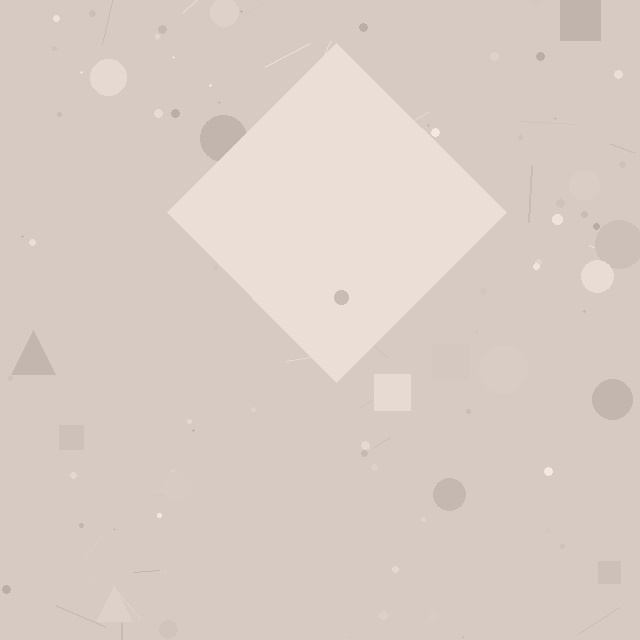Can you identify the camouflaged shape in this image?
The camouflaged shape is a diamond.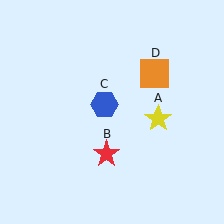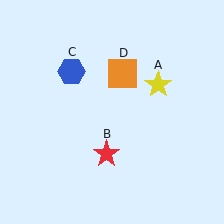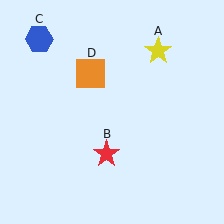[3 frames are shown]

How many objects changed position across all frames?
3 objects changed position: yellow star (object A), blue hexagon (object C), orange square (object D).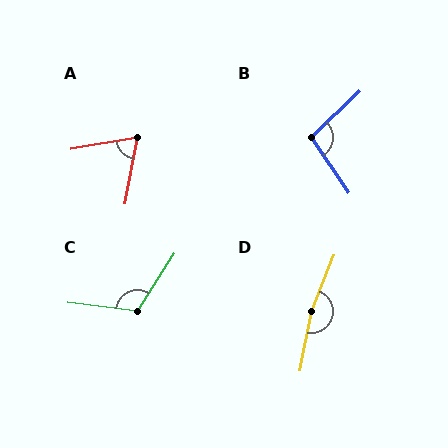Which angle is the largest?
D, at approximately 169 degrees.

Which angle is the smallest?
A, at approximately 70 degrees.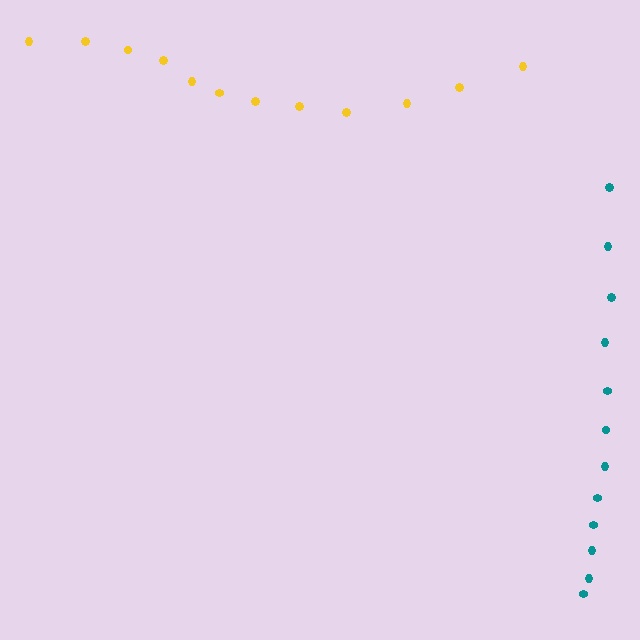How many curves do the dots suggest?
There are 2 distinct paths.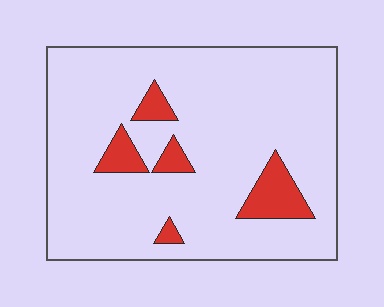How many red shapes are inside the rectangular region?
5.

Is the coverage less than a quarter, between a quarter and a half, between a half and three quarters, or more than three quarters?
Less than a quarter.